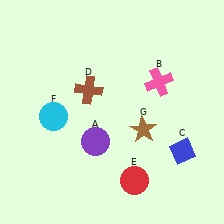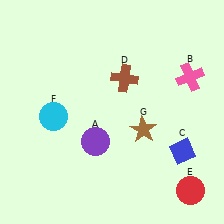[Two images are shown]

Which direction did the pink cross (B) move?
The pink cross (B) moved right.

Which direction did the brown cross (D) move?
The brown cross (D) moved right.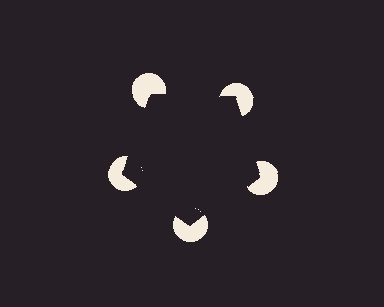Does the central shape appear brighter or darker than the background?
It typically appears slightly darker than the background, even though no actual brightness change is drawn.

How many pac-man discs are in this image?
There are 5 — one at each vertex of the illusory pentagon.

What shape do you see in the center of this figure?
An illusory pentagon — its edges are inferred from the aligned wedge cuts in the pac-man discs, not physically drawn.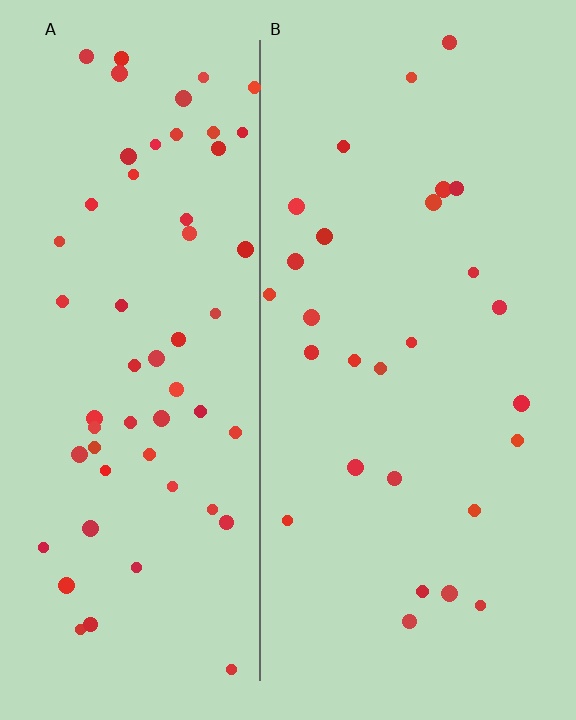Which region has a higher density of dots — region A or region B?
A (the left).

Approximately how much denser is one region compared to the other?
Approximately 2.1× — region A over region B.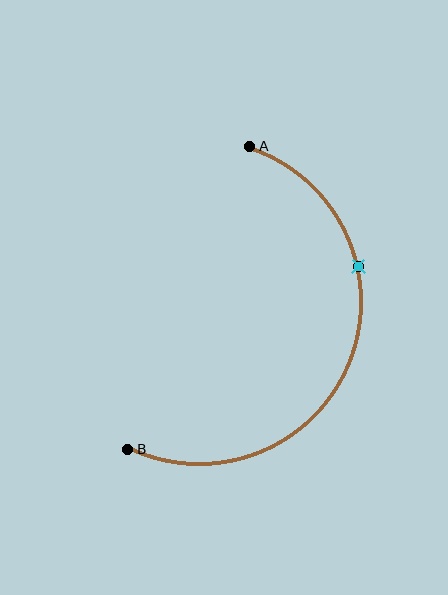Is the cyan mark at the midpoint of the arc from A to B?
No. The cyan mark lies on the arc but is closer to endpoint A. The arc midpoint would be at the point on the curve equidistant along the arc from both A and B.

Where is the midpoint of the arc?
The arc midpoint is the point on the curve farthest from the straight line joining A and B. It sits to the right of that line.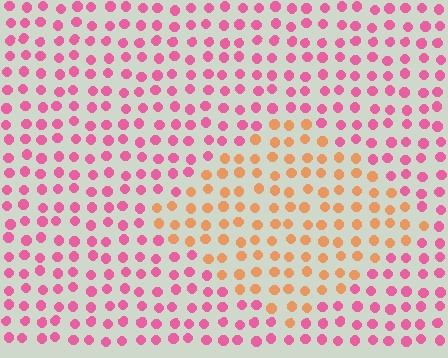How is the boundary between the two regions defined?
The boundary is defined purely by a slight shift in hue (about 54 degrees). Spacing, size, and orientation are identical on both sides.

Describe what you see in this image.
The image is filled with small pink elements in a uniform arrangement. A diamond-shaped region is visible where the elements are tinted to a slightly different hue, forming a subtle color boundary.